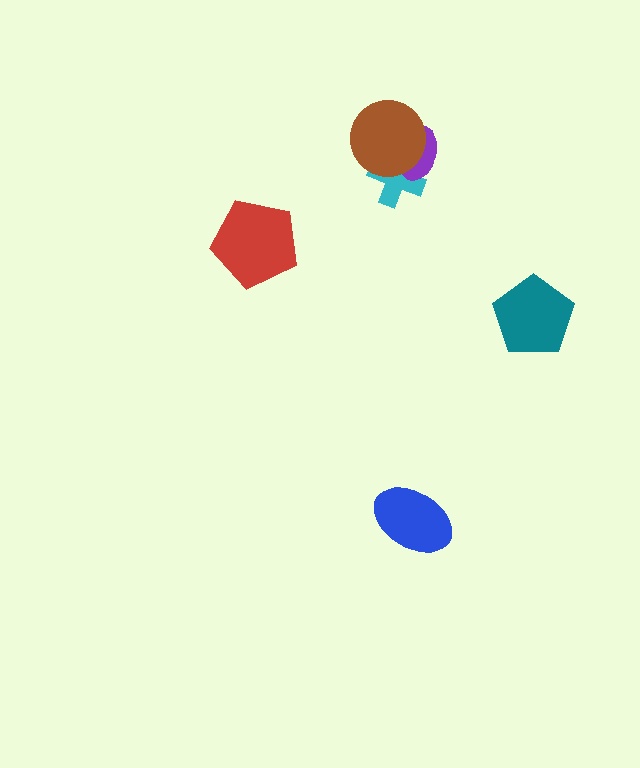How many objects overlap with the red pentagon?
0 objects overlap with the red pentagon.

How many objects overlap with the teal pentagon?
0 objects overlap with the teal pentagon.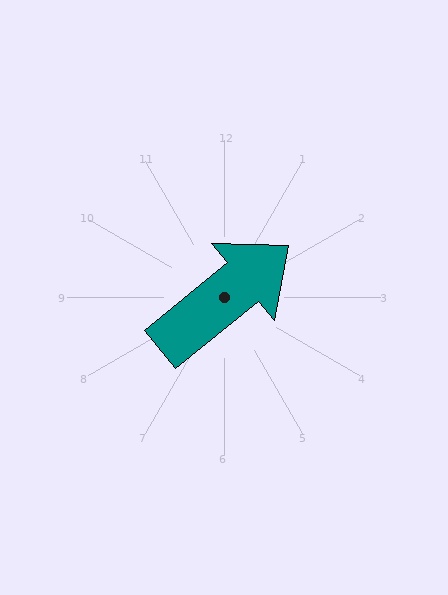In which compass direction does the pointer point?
Northeast.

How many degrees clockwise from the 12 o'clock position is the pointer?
Approximately 51 degrees.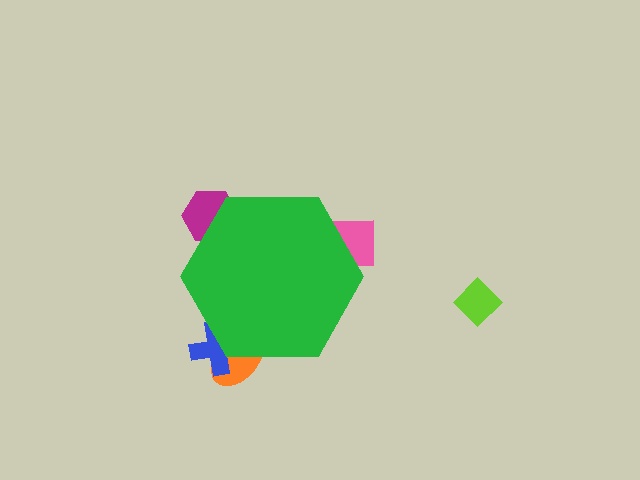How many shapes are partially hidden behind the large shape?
4 shapes are partially hidden.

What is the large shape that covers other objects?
A green hexagon.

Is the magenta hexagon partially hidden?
Yes, the magenta hexagon is partially hidden behind the green hexagon.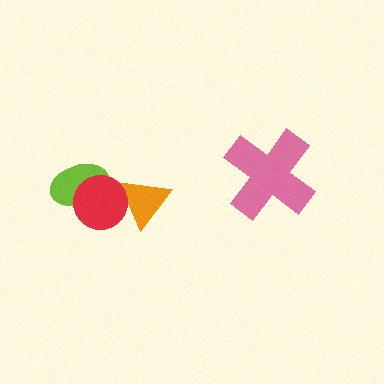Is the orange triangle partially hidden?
Yes, it is partially covered by another shape.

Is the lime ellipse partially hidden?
Yes, it is partially covered by another shape.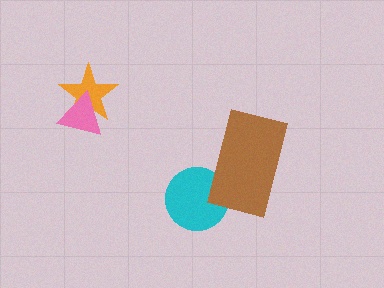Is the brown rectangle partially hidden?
No, no other shape covers it.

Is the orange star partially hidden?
Yes, it is partially covered by another shape.